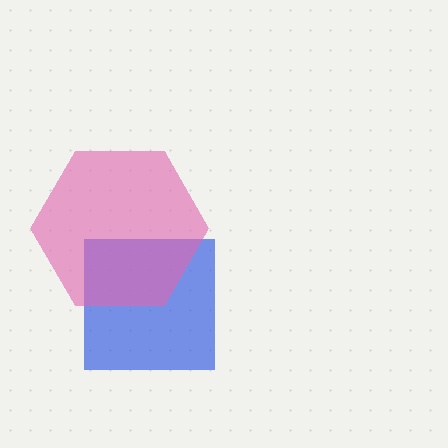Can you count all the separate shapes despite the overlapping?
Yes, there are 2 separate shapes.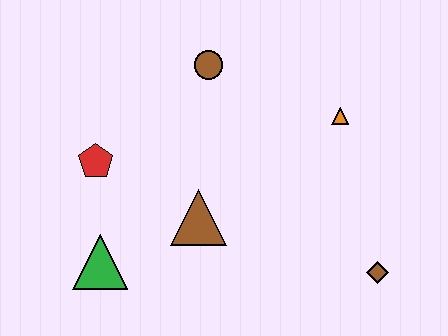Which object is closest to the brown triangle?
The green triangle is closest to the brown triangle.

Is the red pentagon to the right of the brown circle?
No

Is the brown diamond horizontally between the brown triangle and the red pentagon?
No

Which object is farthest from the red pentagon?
The brown diamond is farthest from the red pentagon.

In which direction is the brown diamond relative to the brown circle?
The brown diamond is below the brown circle.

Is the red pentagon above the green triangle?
Yes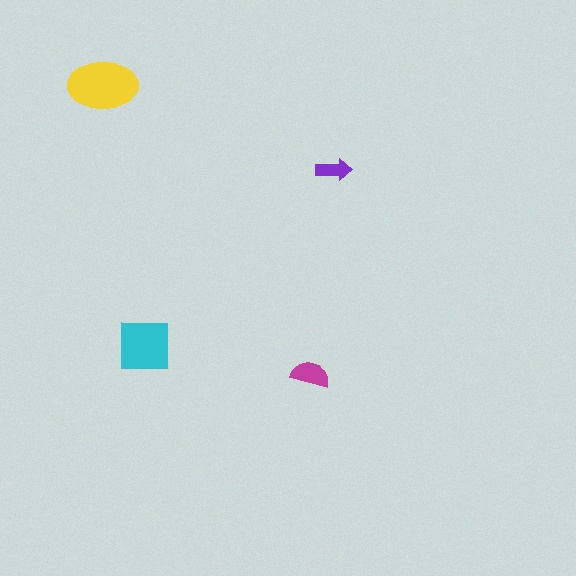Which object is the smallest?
The purple arrow.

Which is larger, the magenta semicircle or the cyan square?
The cyan square.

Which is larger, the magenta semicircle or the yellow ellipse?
The yellow ellipse.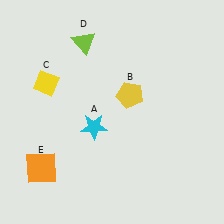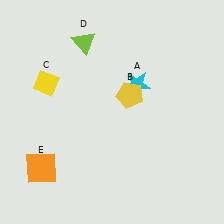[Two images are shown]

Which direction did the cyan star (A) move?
The cyan star (A) moved right.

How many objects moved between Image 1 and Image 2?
1 object moved between the two images.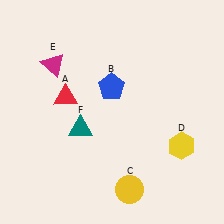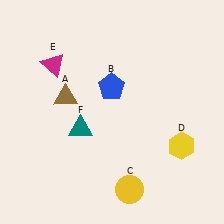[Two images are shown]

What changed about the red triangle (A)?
In Image 1, A is red. In Image 2, it changed to brown.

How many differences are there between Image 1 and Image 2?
There is 1 difference between the two images.